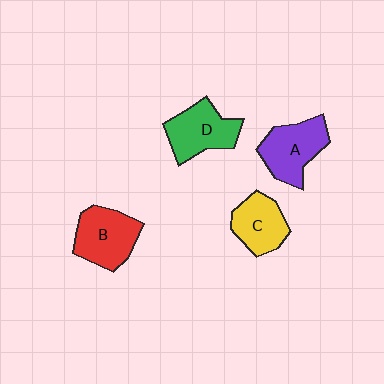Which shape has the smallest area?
Shape C (yellow).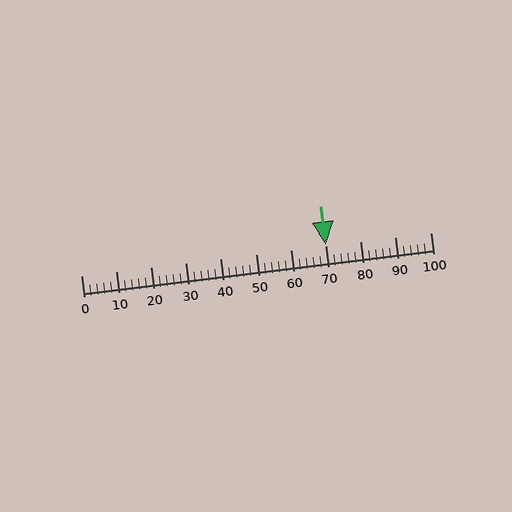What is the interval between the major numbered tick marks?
The major tick marks are spaced 10 units apart.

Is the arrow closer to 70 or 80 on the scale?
The arrow is closer to 70.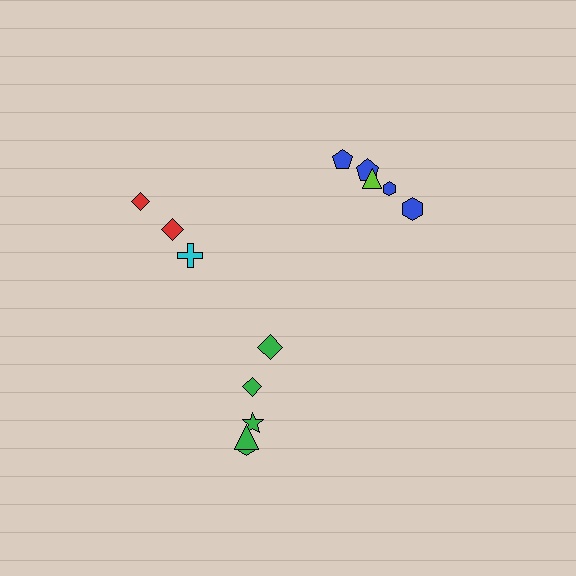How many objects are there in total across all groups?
There are 13 objects.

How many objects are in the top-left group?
There are 3 objects.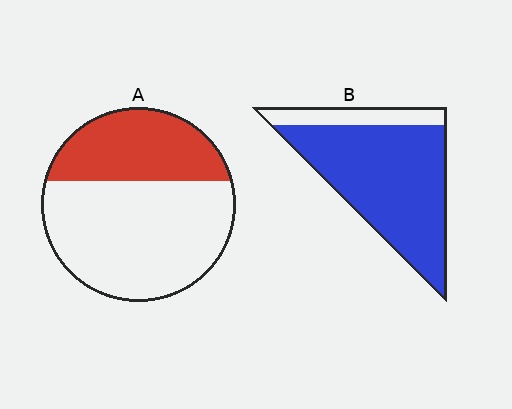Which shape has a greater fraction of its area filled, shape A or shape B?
Shape B.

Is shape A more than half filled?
No.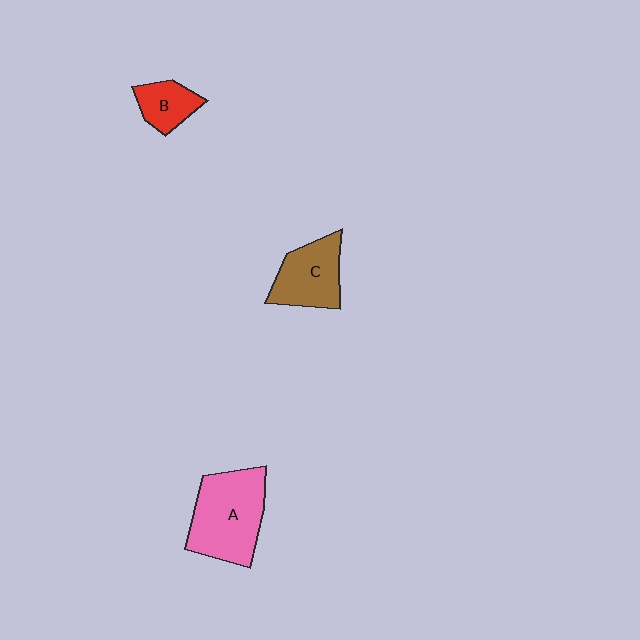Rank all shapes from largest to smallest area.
From largest to smallest: A (pink), C (brown), B (red).